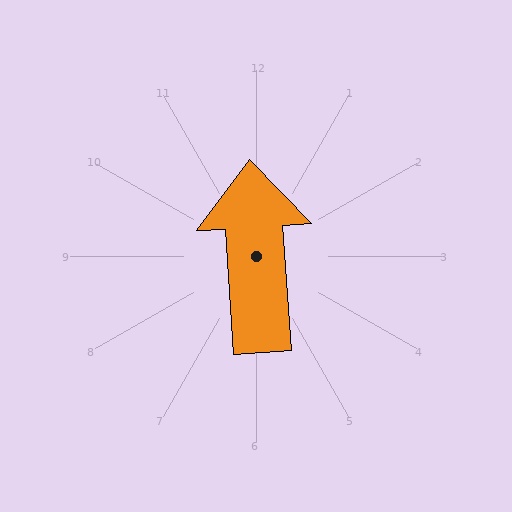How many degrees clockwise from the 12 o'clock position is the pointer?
Approximately 356 degrees.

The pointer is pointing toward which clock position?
Roughly 12 o'clock.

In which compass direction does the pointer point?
North.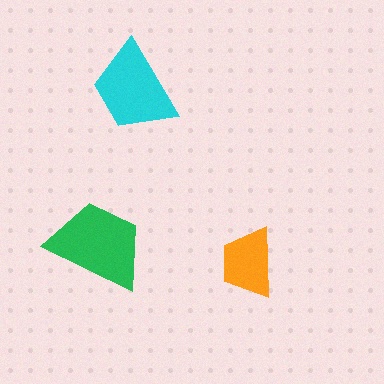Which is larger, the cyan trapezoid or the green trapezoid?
The green one.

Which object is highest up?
The cyan trapezoid is topmost.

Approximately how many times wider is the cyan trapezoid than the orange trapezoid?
About 1.5 times wider.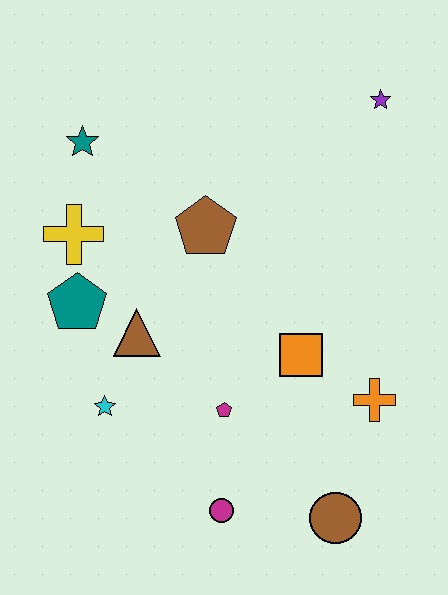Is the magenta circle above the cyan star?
No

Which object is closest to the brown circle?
The magenta circle is closest to the brown circle.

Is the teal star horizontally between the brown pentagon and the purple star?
No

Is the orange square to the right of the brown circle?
No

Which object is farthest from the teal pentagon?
The purple star is farthest from the teal pentagon.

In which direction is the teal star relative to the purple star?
The teal star is to the left of the purple star.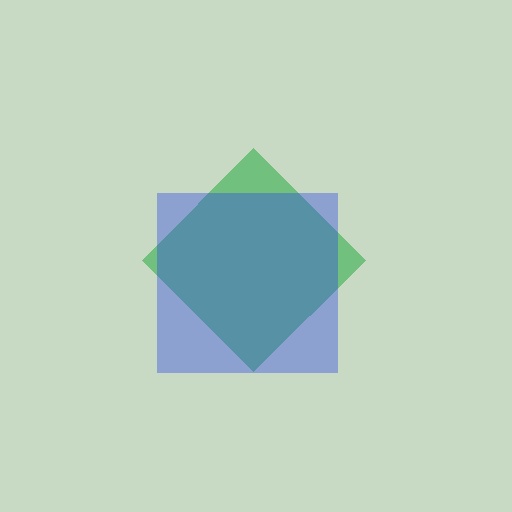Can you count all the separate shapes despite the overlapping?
Yes, there are 2 separate shapes.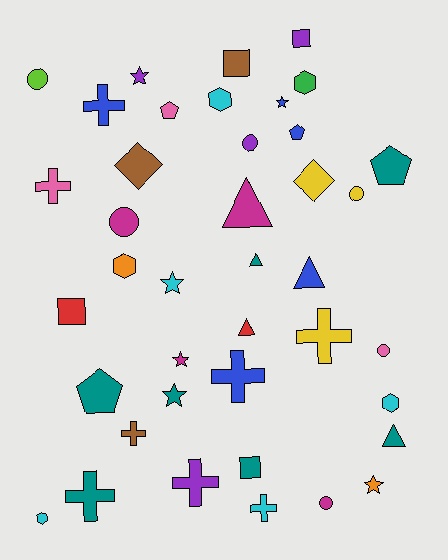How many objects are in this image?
There are 40 objects.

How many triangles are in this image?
There are 5 triangles.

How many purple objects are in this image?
There are 4 purple objects.